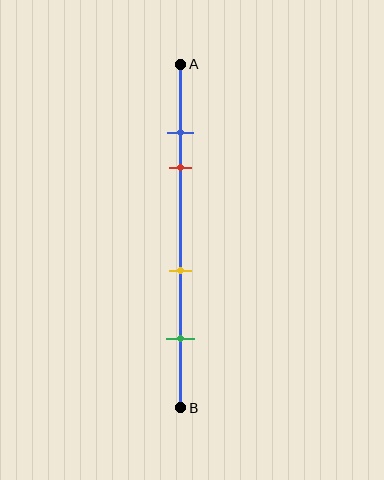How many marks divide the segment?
There are 4 marks dividing the segment.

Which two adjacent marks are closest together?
The blue and red marks are the closest adjacent pair.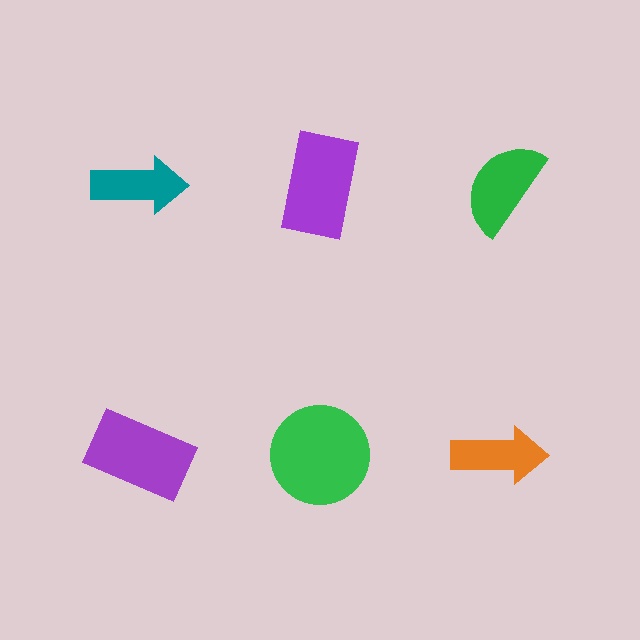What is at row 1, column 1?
A teal arrow.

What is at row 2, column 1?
A purple rectangle.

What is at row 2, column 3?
An orange arrow.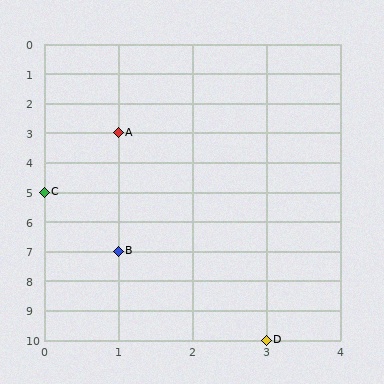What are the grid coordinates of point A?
Point A is at grid coordinates (1, 3).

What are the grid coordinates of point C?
Point C is at grid coordinates (0, 5).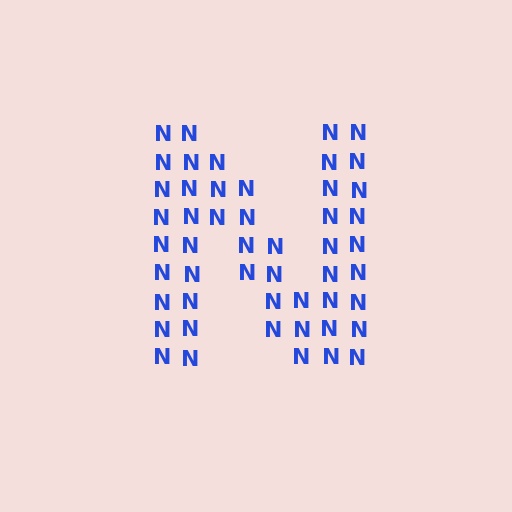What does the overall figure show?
The overall figure shows the letter N.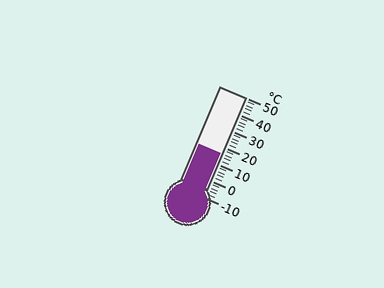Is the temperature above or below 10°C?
The temperature is above 10°C.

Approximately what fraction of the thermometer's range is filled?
The thermometer is filled to approximately 45% of its range.